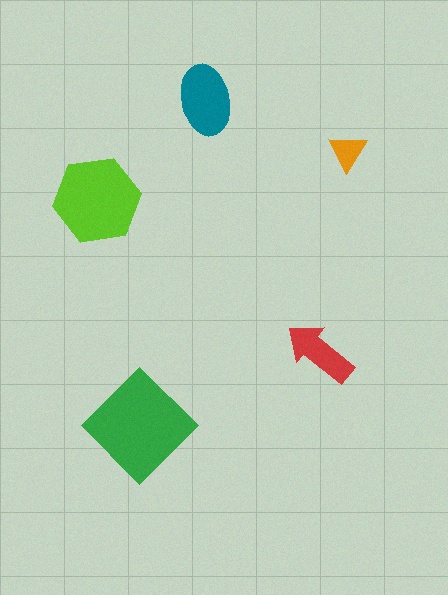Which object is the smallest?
The orange triangle.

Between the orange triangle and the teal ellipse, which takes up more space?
The teal ellipse.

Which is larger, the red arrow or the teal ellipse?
The teal ellipse.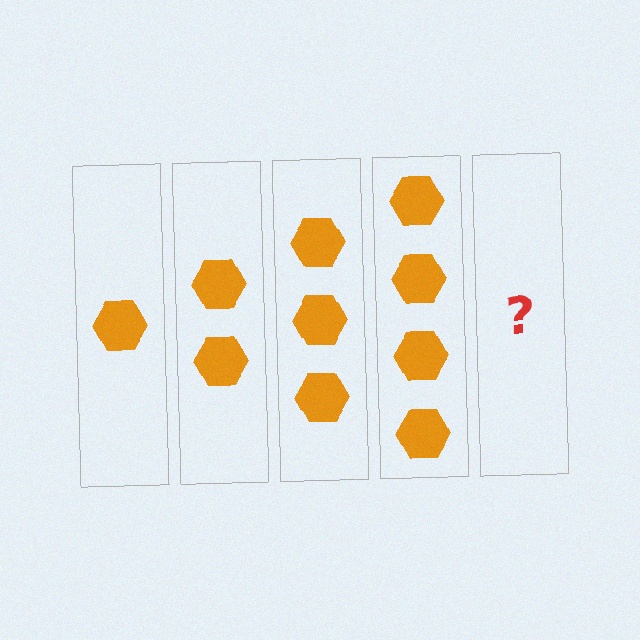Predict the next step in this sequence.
The next step is 5 hexagons.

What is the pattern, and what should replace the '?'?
The pattern is that each step adds one more hexagon. The '?' should be 5 hexagons.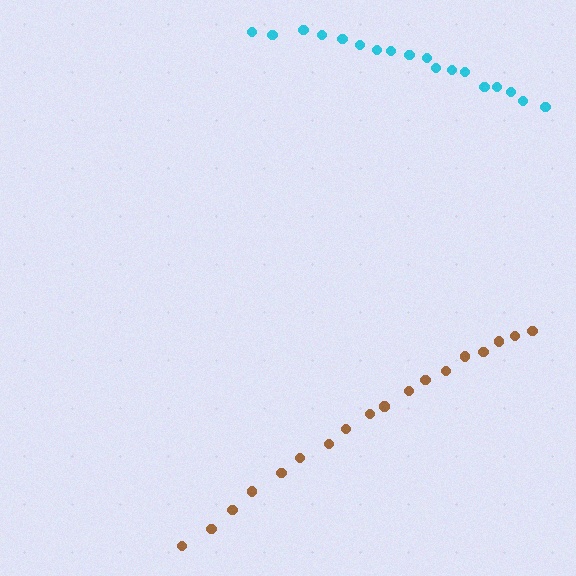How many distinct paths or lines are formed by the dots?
There are 2 distinct paths.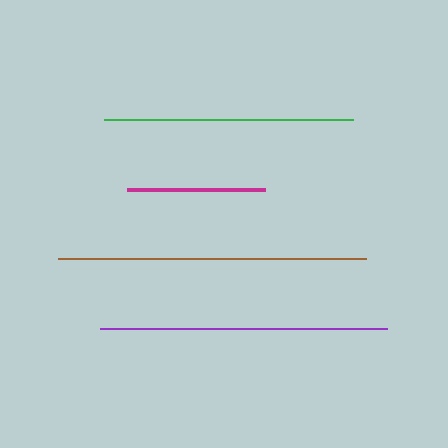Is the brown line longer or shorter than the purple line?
The brown line is longer than the purple line.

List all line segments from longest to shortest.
From longest to shortest: brown, purple, green, magenta.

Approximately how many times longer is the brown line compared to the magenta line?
The brown line is approximately 2.2 times the length of the magenta line.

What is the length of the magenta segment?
The magenta segment is approximately 138 pixels long.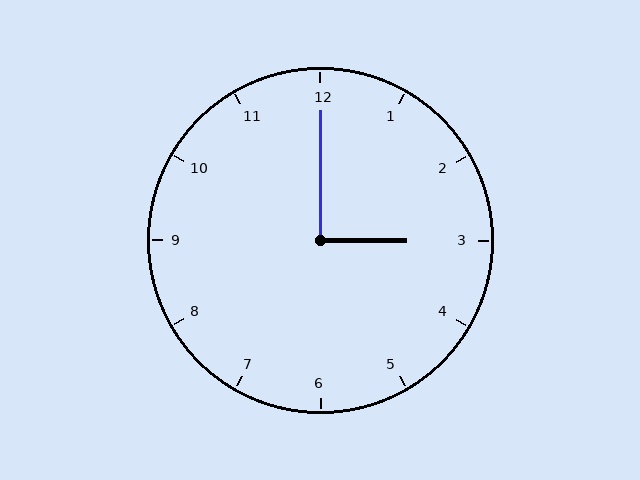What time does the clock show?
3:00.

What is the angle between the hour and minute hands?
Approximately 90 degrees.